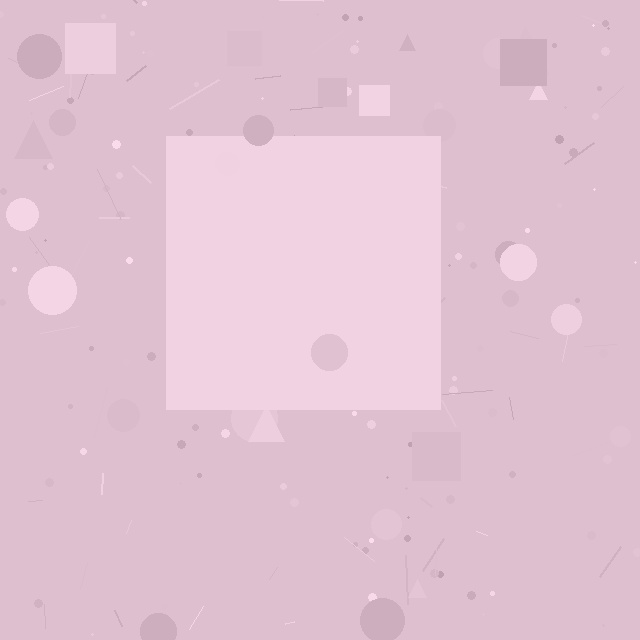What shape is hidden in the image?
A square is hidden in the image.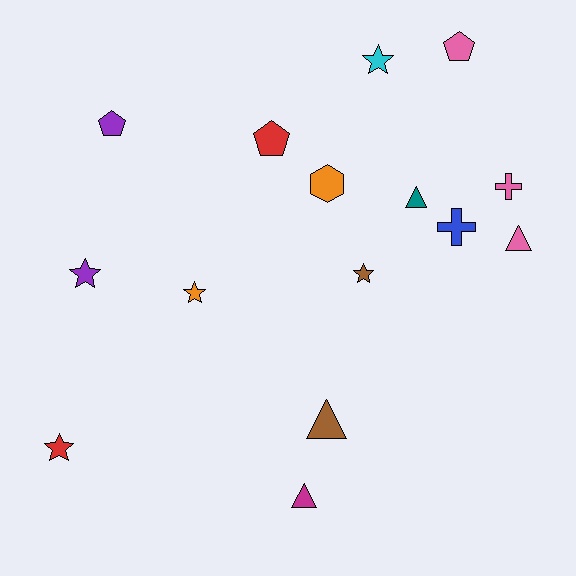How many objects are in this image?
There are 15 objects.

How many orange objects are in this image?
There are 2 orange objects.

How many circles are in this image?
There are no circles.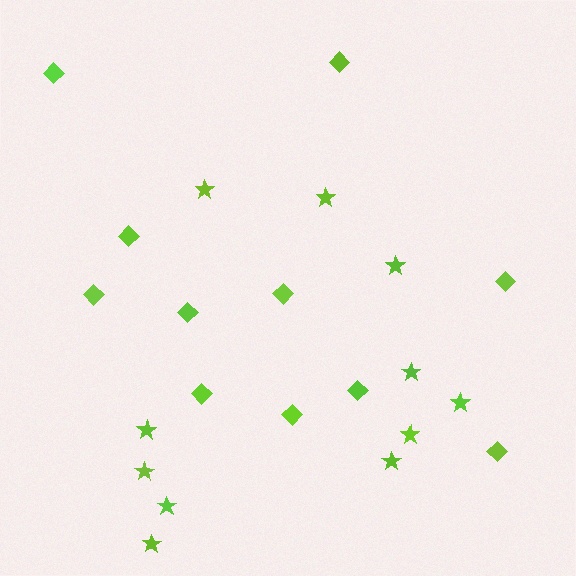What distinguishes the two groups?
There are 2 groups: one group of stars (11) and one group of diamonds (11).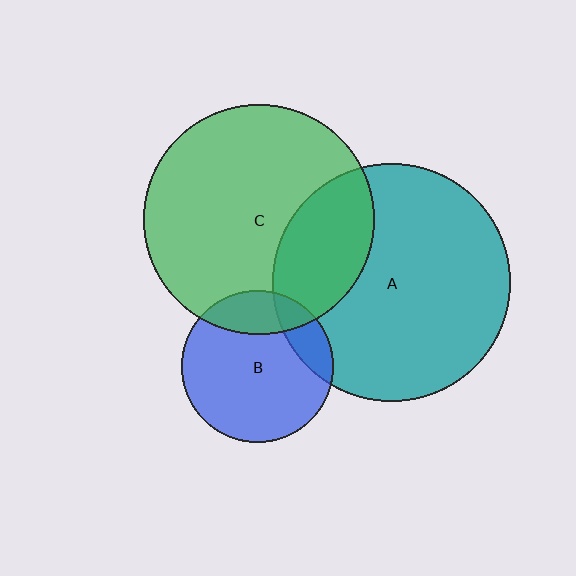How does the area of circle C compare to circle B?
Approximately 2.3 times.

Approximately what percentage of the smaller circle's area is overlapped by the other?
Approximately 20%.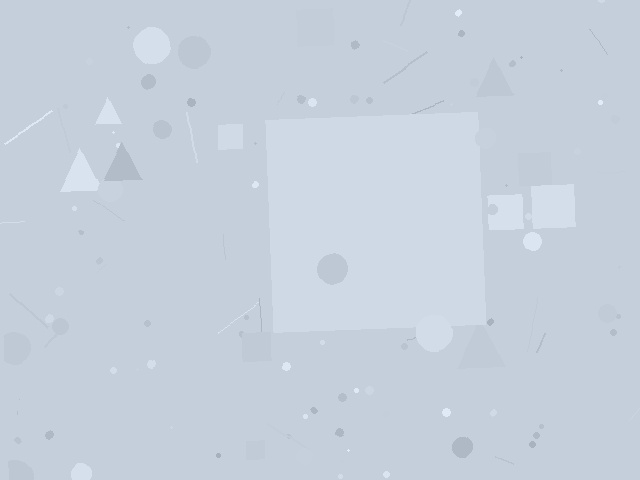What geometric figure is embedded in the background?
A square is embedded in the background.